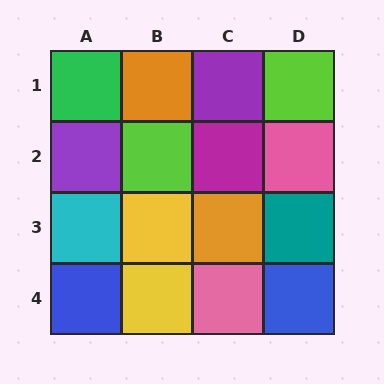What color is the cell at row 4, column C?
Pink.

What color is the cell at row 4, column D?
Blue.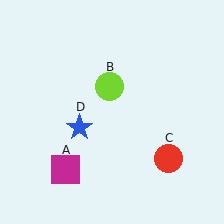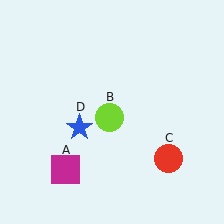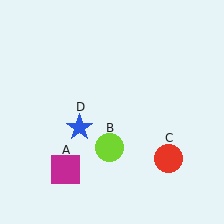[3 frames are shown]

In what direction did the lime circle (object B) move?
The lime circle (object B) moved down.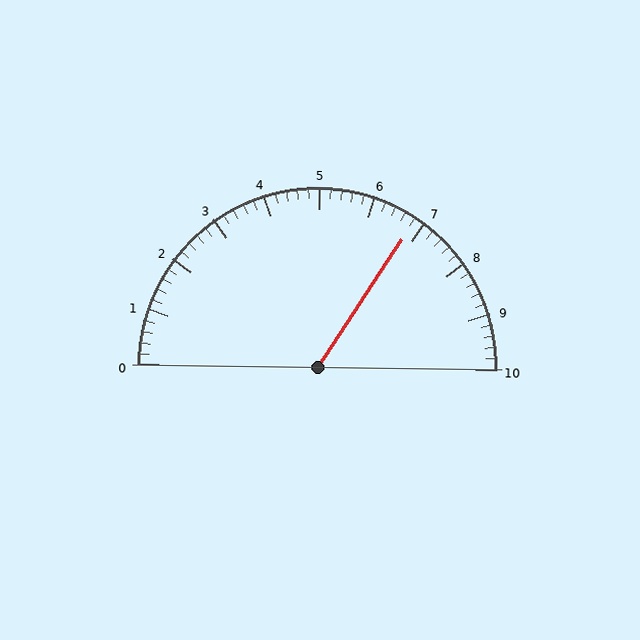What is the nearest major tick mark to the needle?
The nearest major tick mark is 7.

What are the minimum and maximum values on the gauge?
The gauge ranges from 0 to 10.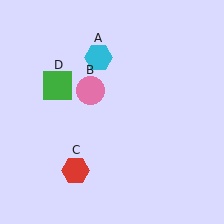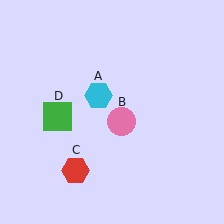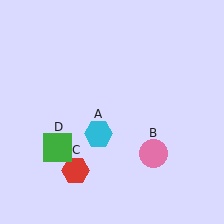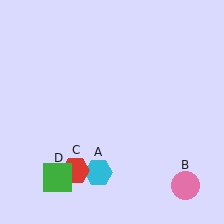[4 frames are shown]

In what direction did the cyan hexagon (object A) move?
The cyan hexagon (object A) moved down.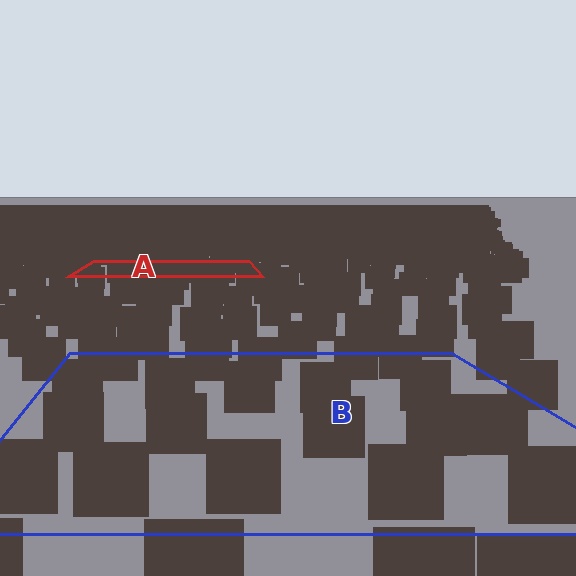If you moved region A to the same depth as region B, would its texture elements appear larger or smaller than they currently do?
They would appear larger. At a closer depth, the same texture elements are projected at a bigger on-screen size.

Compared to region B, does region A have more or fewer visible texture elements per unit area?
Region A has more texture elements per unit area — they are packed more densely because it is farther away.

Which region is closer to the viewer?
Region B is closer. The texture elements there are larger and more spread out.